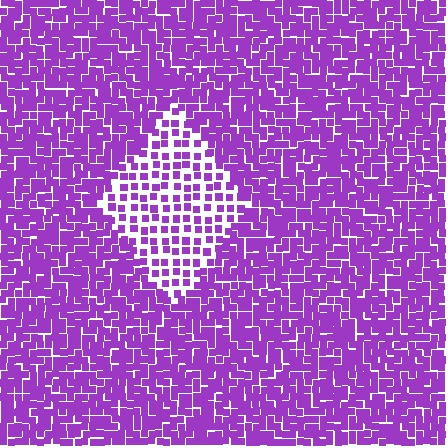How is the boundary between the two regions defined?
The boundary is defined by a change in element density (approximately 2.1x ratio). All elements are the same color, size, and shape.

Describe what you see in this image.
The image contains small purple elements arranged at two different densities. A diamond-shaped region is visible where the elements are less densely packed than the surrounding area.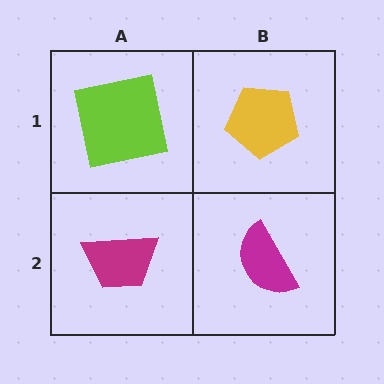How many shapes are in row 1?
2 shapes.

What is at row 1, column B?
A yellow pentagon.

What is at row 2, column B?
A magenta semicircle.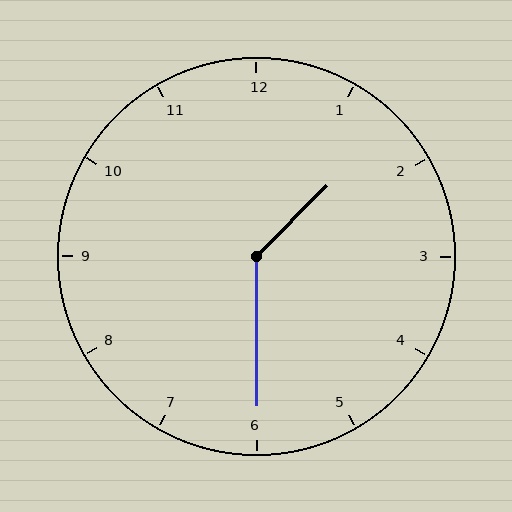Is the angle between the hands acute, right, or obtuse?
It is obtuse.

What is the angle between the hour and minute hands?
Approximately 135 degrees.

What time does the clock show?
1:30.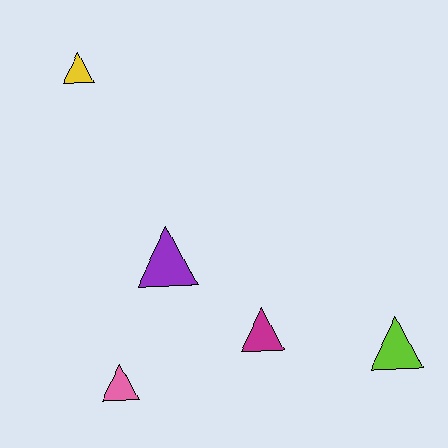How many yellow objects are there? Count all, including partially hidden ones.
There is 1 yellow object.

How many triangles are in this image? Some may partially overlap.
There are 5 triangles.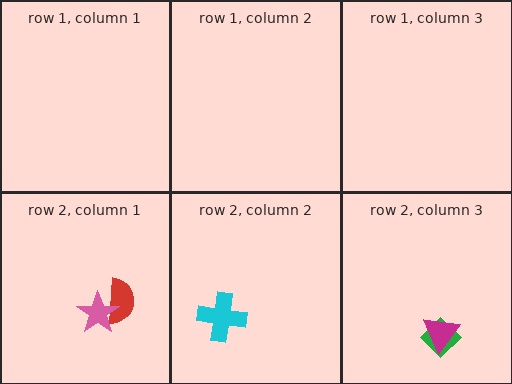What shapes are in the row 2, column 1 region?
The red semicircle, the pink star.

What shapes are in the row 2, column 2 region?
The cyan cross.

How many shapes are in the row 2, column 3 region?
2.